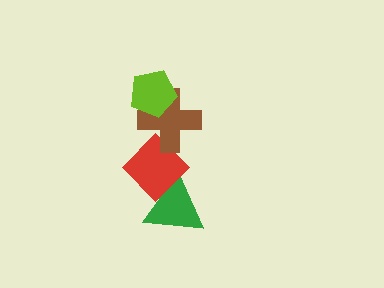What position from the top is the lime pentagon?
The lime pentagon is 1st from the top.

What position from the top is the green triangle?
The green triangle is 4th from the top.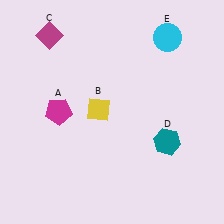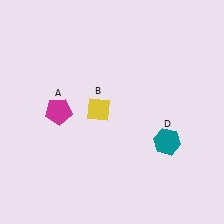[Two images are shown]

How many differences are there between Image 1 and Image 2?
There are 2 differences between the two images.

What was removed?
The cyan circle (E), the magenta diamond (C) were removed in Image 2.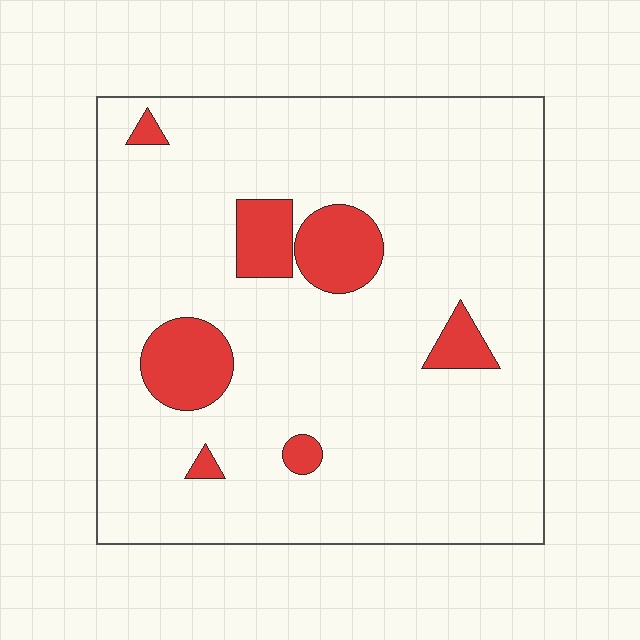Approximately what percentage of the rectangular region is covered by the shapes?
Approximately 10%.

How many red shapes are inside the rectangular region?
7.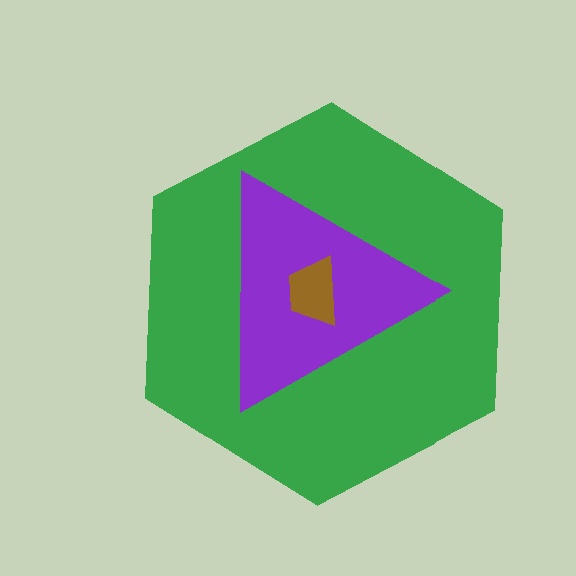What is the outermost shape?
The green hexagon.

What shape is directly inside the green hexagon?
The purple triangle.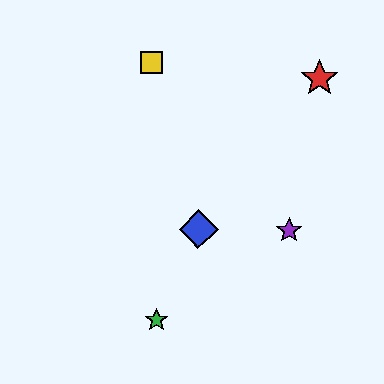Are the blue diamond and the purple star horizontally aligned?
Yes, both are at y≈229.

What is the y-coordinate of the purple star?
The purple star is at y≈230.